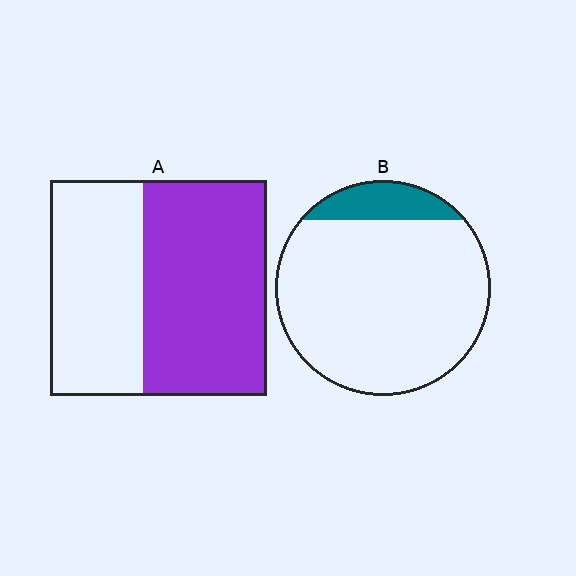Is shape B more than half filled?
No.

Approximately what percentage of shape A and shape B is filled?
A is approximately 55% and B is approximately 15%.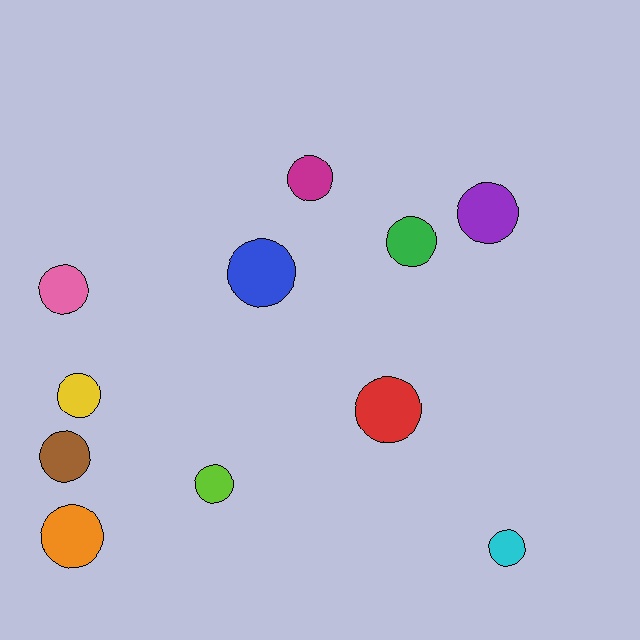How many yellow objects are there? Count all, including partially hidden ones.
There is 1 yellow object.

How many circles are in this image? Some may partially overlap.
There are 11 circles.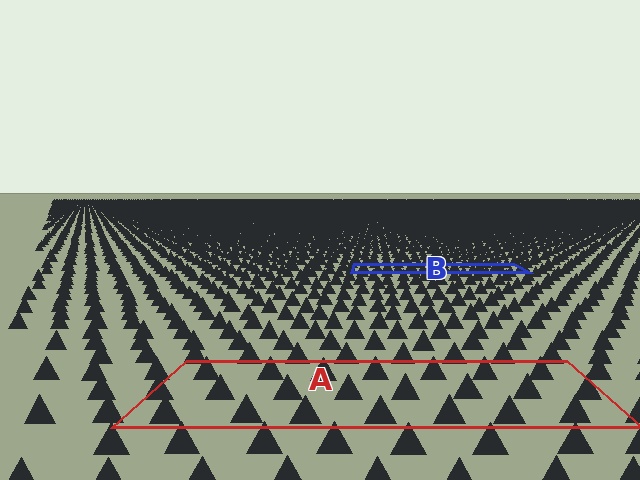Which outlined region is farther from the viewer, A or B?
Region B is farther from the viewer — the texture elements inside it appear smaller and more densely packed.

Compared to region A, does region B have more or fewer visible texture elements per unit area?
Region B has more texture elements per unit area — they are packed more densely because it is farther away.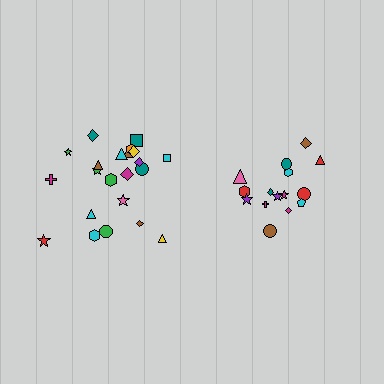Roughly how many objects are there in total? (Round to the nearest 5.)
Roughly 35 objects in total.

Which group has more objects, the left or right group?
The left group.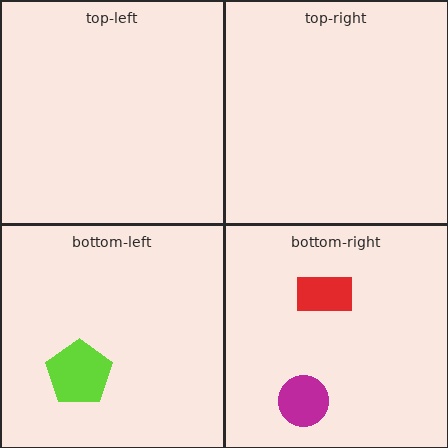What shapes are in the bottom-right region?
The magenta circle, the red rectangle.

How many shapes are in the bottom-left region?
1.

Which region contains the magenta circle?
The bottom-right region.